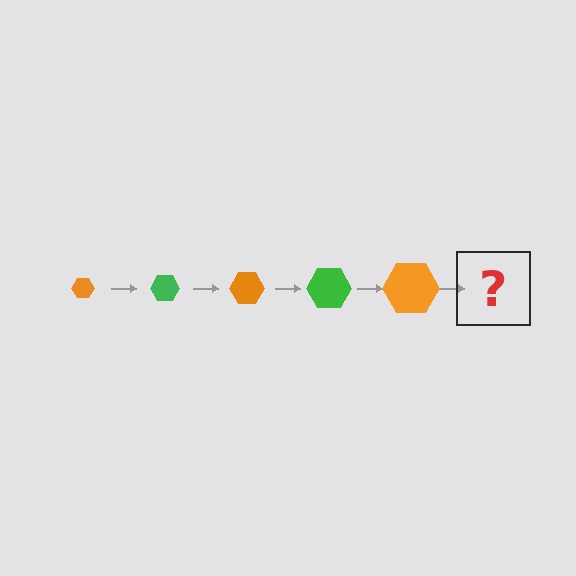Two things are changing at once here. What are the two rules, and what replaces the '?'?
The two rules are that the hexagon grows larger each step and the color cycles through orange and green. The '?' should be a green hexagon, larger than the previous one.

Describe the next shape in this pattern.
It should be a green hexagon, larger than the previous one.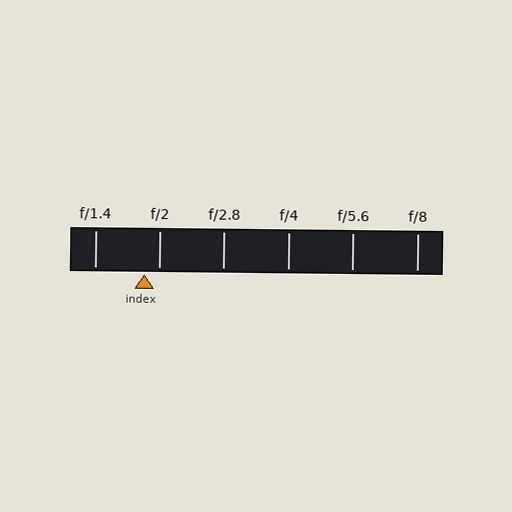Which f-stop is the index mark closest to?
The index mark is closest to f/2.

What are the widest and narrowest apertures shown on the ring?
The widest aperture shown is f/1.4 and the narrowest is f/8.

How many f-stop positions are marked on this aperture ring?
There are 6 f-stop positions marked.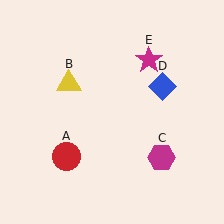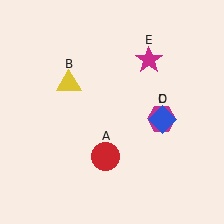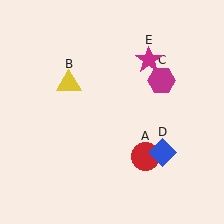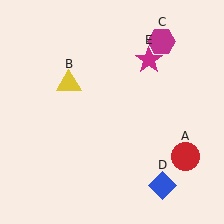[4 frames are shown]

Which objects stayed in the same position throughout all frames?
Yellow triangle (object B) and magenta star (object E) remained stationary.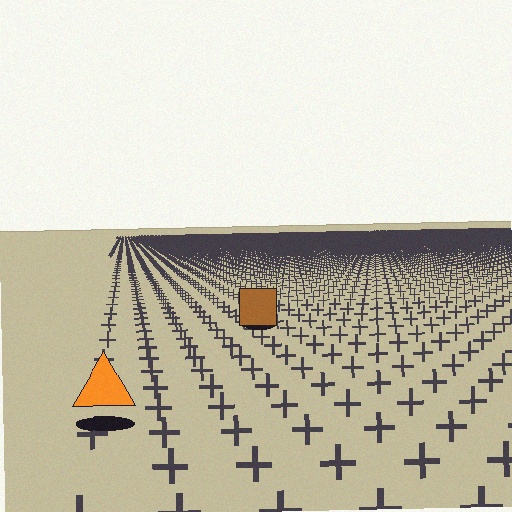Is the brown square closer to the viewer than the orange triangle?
No. The orange triangle is closer — you can tell from the texture gradient: the ground texture is coarser near it.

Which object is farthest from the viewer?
The brown square is farthest from the viewer. It appears smaller and the ground texture around it is denser.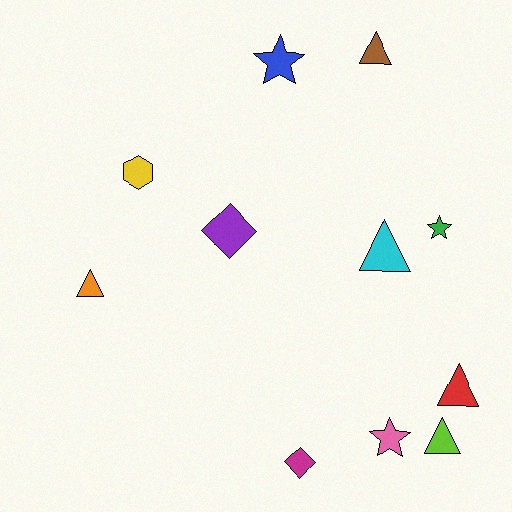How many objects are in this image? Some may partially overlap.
There are 11 objects.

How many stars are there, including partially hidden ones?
There are 3 stars.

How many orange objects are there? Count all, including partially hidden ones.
There is 1 orange object.